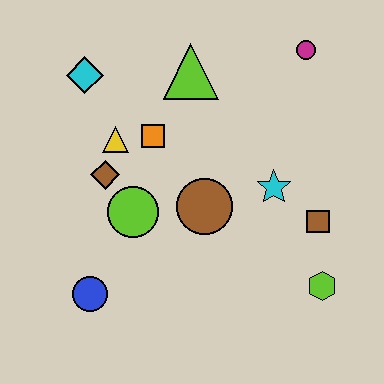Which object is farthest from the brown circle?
The magenta circle is farthest from the brown circle.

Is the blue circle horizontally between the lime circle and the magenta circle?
No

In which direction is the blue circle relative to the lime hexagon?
The blue circle is to the left of the lime hexagon.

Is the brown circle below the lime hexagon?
No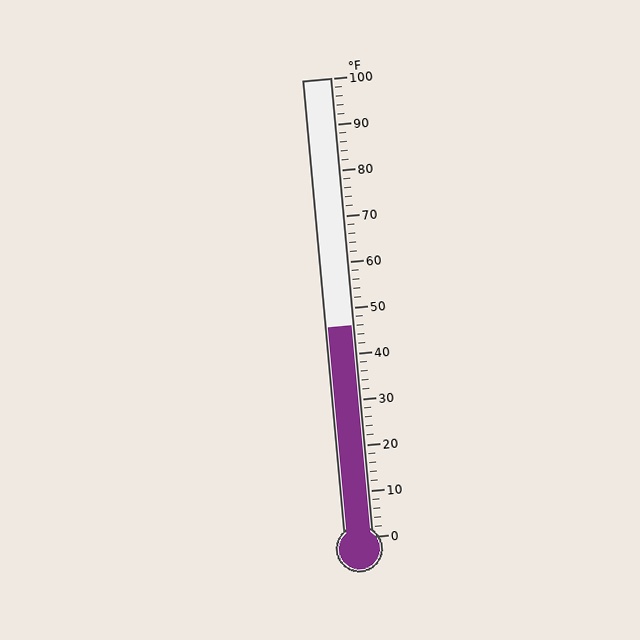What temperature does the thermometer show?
The thermometer shows approximately 46°F.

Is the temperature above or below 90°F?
The temperature is below 90°F.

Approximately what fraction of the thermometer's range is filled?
The thermometer is filled to approximately 45% of its range.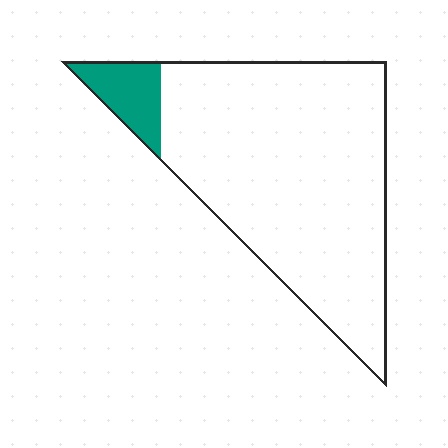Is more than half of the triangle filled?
No.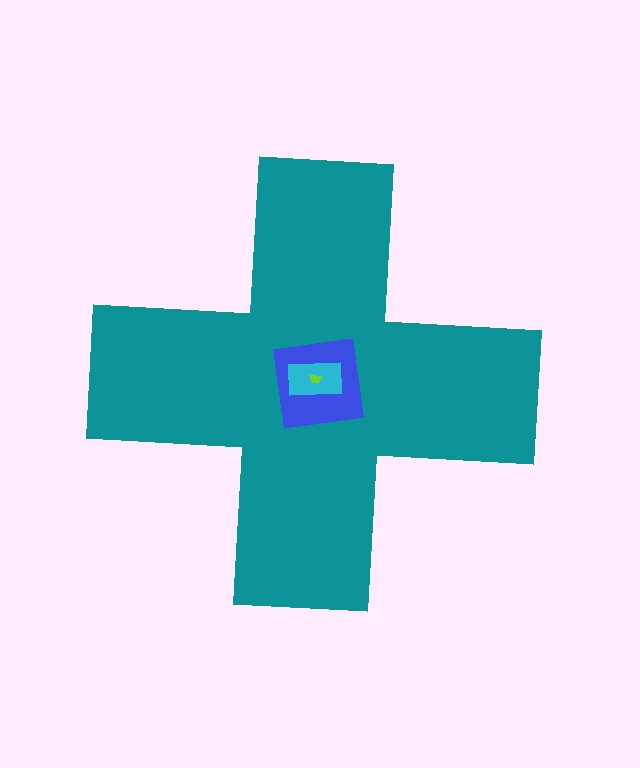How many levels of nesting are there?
4.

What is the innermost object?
The lime trapezoid.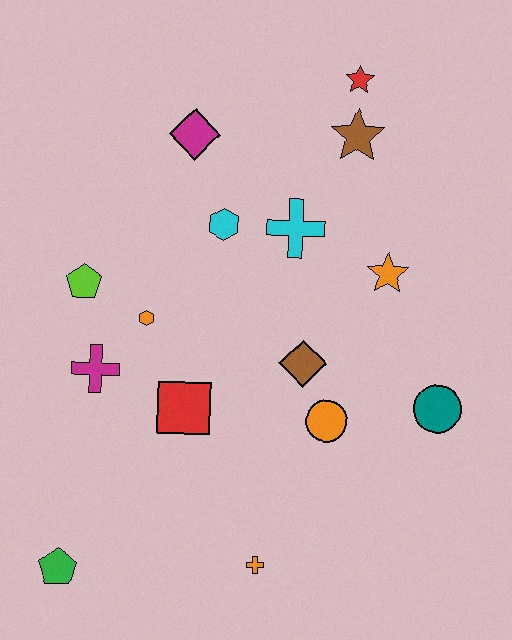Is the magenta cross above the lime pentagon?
No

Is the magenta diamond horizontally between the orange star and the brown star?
No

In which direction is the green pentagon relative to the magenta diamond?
The green pentagon is below the magenta diamond.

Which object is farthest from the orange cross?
The red star is farthest from the orange cross.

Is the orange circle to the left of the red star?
Yes